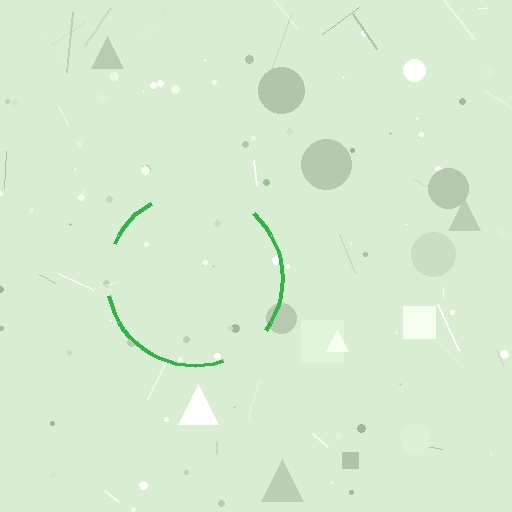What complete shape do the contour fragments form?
The contour fragments form a circle.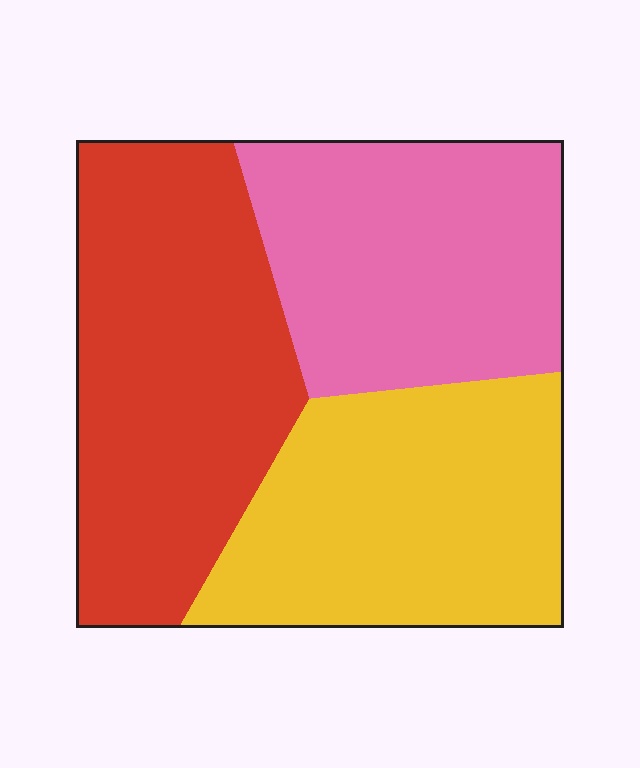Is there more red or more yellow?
Red.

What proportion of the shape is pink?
Pink covers about 30% of the shape.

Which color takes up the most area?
Red, at roughly 35%.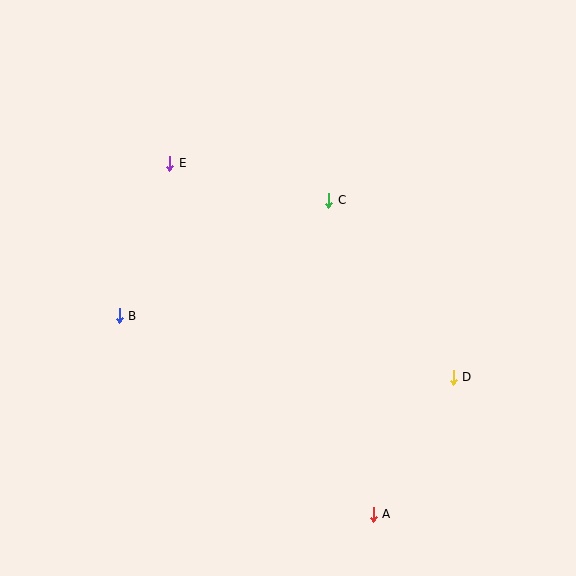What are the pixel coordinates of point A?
Point A is at (373, 514).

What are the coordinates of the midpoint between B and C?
The midpoint between B and C is at (224, 258).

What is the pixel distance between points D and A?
The distance between D and A is 159 pixels.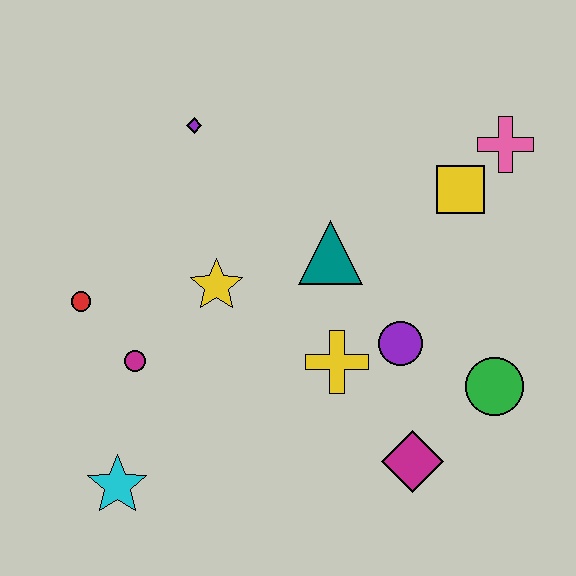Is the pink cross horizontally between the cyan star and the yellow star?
No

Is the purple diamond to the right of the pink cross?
No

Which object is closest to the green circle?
The purple circle is closest to the green circle.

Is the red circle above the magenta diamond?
Yes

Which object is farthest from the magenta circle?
The pink cross is farthest from the magenta circle.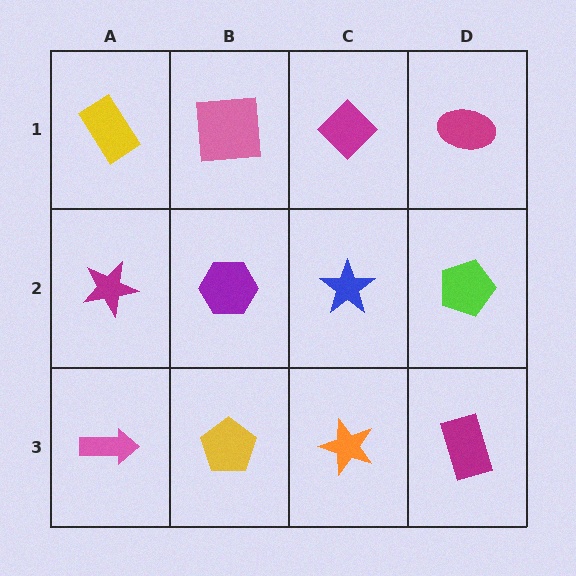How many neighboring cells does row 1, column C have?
3.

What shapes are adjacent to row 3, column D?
A lime pentagon (row 2, column D), an orange star (row 3, column C).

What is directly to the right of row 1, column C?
A magenta ellipse.